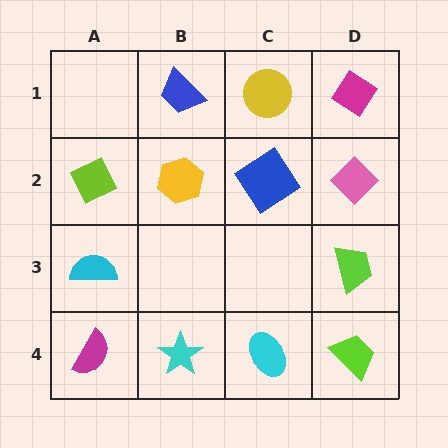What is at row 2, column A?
A lime diamond.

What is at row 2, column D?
A pink diamond.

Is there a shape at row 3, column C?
No, that cell is empty.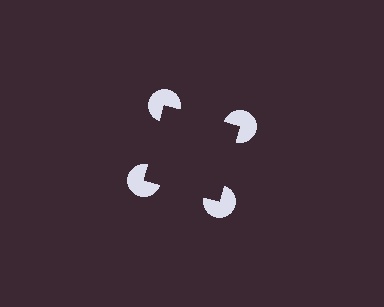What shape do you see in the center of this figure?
An illusory square — its edges are inferred from the aligned wedge cuts in the pac-man discs, not physically drawn.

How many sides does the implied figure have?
4 sides.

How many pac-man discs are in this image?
There are 4 — one at each vertex of the illusory square.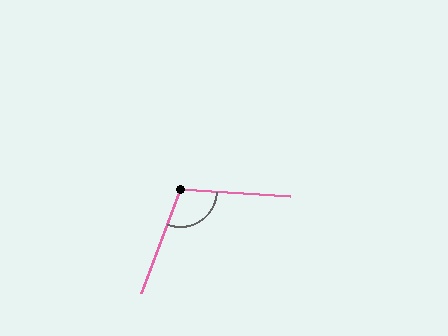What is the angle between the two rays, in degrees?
Approximately 107 degrees.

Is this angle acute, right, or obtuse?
It is obtuse.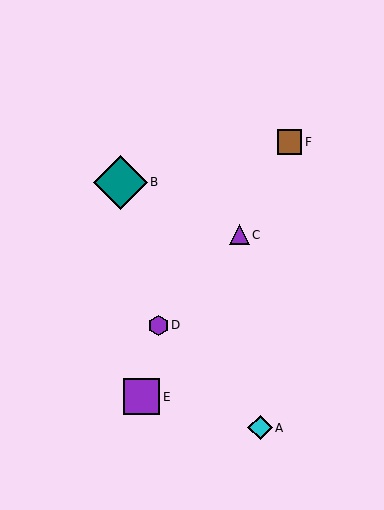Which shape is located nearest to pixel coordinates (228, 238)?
The purple triangle (labeled C) at (240, 235) is nearest to that location.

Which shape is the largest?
The teal diamond (labeled B) is the largest.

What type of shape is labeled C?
Shape C is a purple triangle.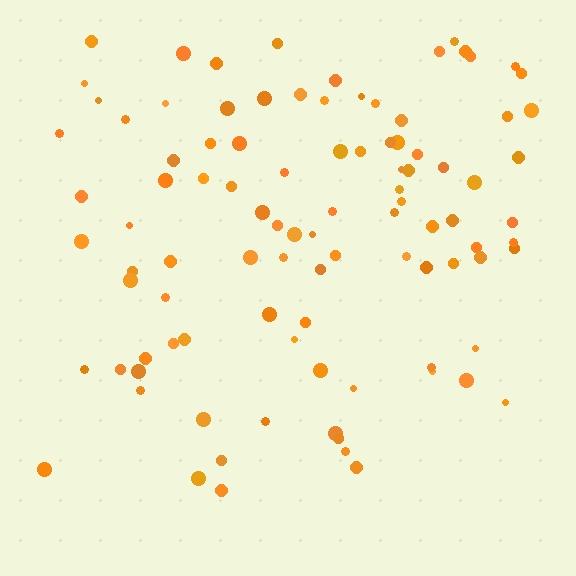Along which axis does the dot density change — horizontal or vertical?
Vertical.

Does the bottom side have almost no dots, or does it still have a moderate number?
Still a moderate number, just noticeably fewer than the top.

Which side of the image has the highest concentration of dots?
The top.